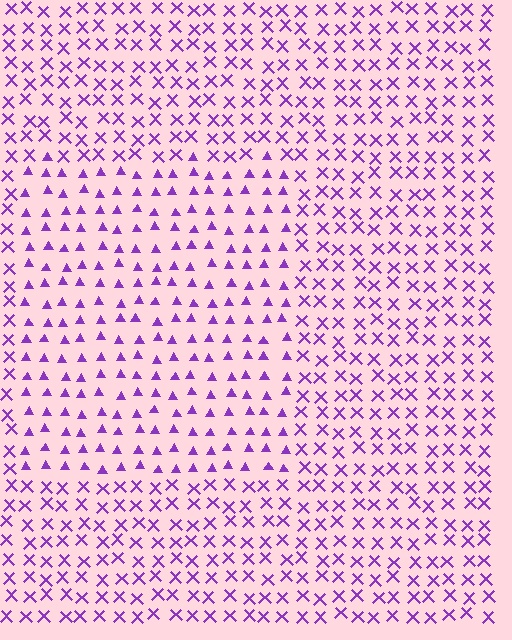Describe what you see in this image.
The image is filled with small purple elements arranged in a uniform grid. A rectangle-shaped region contains triangles, while the surrounding area contains X marks. The boundary is defined purely by the change in element shape.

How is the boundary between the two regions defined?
The boundary is defined by a change in element shape: triangles inside vs. X marks outside. All elements share the same color and spacing.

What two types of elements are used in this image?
The image uses triangles inside the rectangle region and X marks outside it.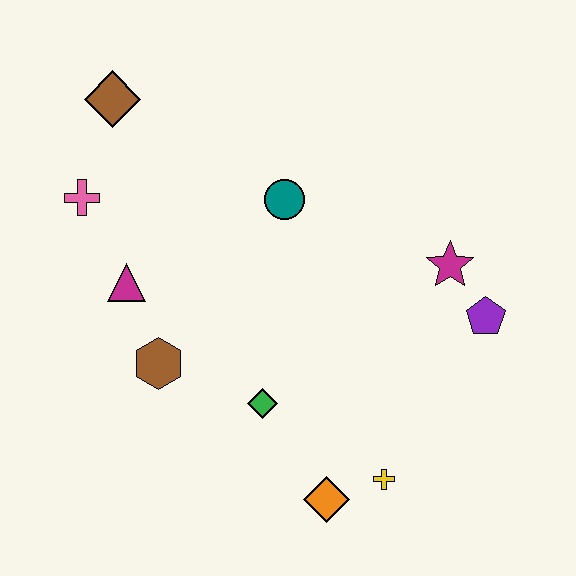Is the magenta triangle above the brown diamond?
No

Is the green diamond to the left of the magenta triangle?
No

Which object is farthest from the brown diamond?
The yellow cross is farthest from the brown diamond.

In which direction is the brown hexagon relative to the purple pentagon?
The brown hexagon is to the left of the purple pentagon.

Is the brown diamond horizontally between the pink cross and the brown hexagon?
Yes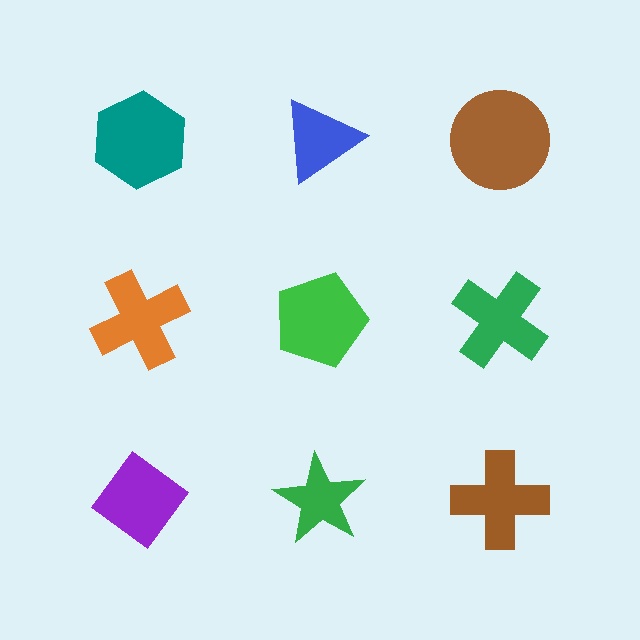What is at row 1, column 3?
A brown circle.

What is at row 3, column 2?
A green star.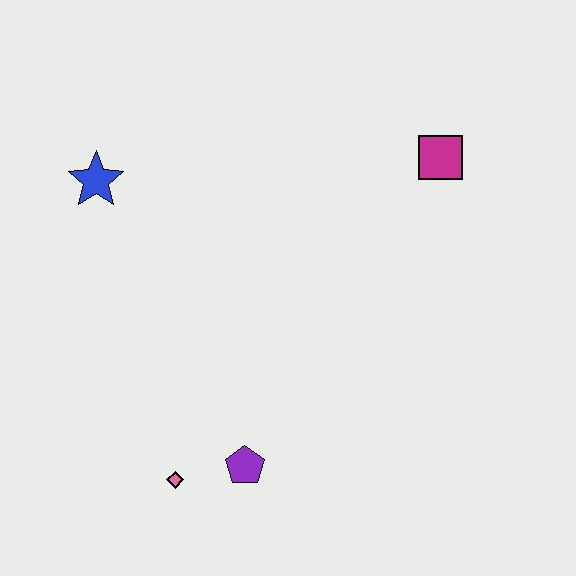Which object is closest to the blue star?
The pink diamond is closest to the blue star.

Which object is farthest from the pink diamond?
The magenta square is farthest from the pink diamond.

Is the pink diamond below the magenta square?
Yes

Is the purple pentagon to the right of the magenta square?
No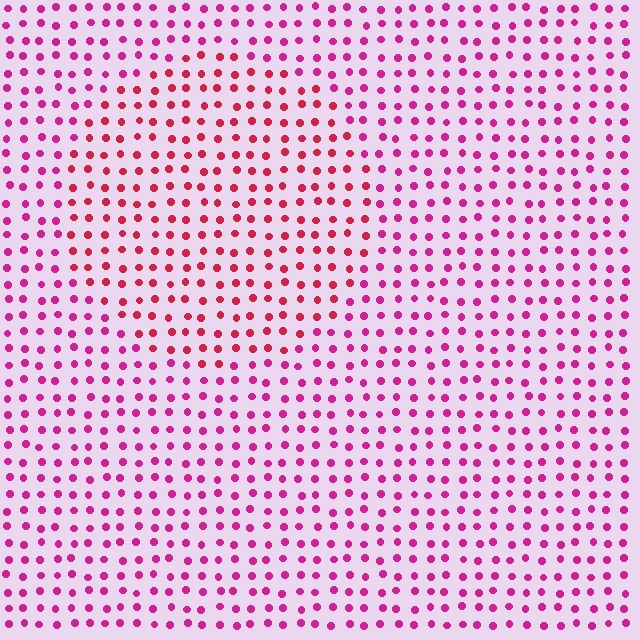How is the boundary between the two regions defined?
The boundary is defined purely by a slight shift in hue (about 26 degrees). Spacing, size, and orientation are identical on both sides.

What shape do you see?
I see a circle.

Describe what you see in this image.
The image is filled with small magenta elements in a uniform arrangement. A circle-shaped region is visible where the elements are tinted to a slightly different hue, forming a subtle color boundary.